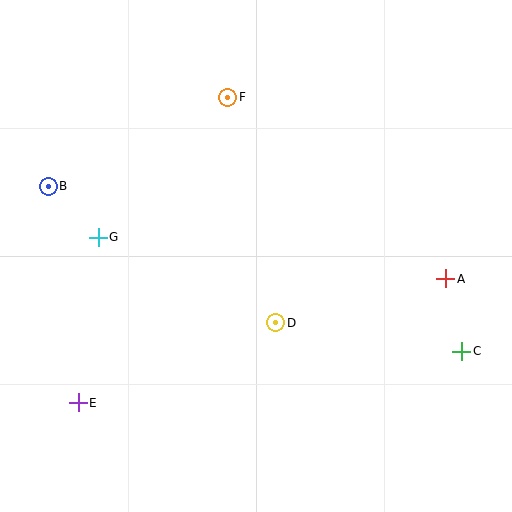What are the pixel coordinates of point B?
Point B is at (48, 186).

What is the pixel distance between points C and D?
The distance between C and D is 188 pixels.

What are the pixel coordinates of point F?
Point F is at (228, 97).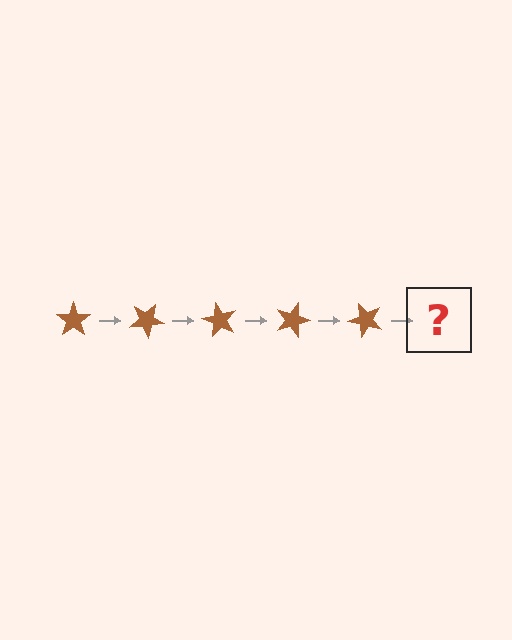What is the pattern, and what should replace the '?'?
The pattern is that the star rotates 30 degrees each step. The '?' should be a brown star rotated 150 degrees.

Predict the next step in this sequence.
The next step is a brown star rotated 150 degrees.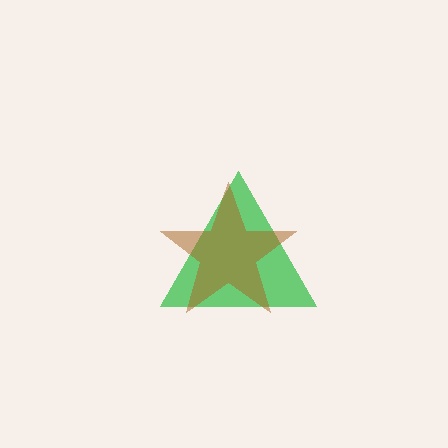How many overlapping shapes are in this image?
There are 2 overlapping shapes in the image.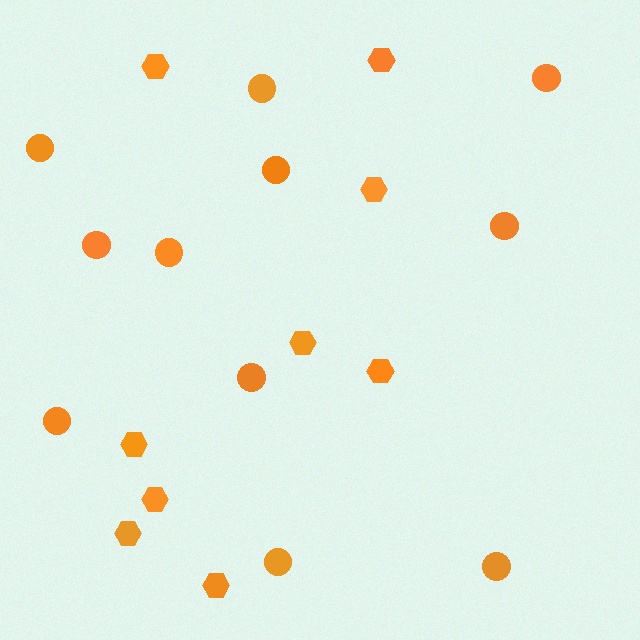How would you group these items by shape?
There are 2 groups: one group of circles (11) and one group of hexagons (9).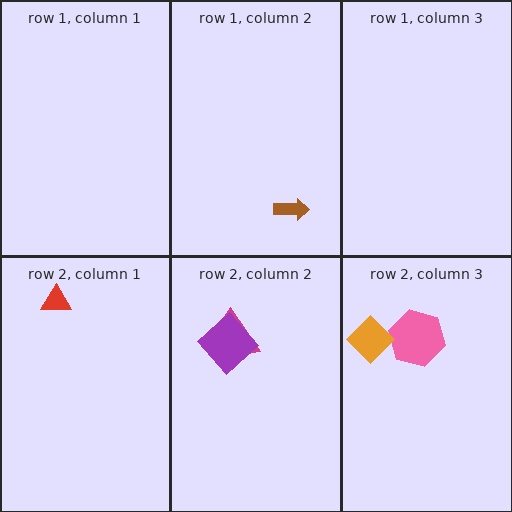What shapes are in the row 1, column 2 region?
The brown arrow.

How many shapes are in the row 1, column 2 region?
1.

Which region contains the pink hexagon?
The row 2, column 3 region.